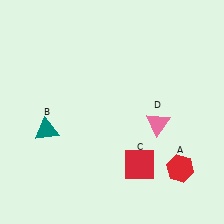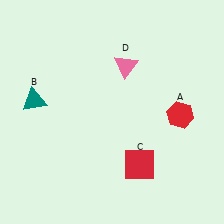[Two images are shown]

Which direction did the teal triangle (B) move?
The teal triangle (B) moved up.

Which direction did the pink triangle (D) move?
The pink triangle (D) moved up.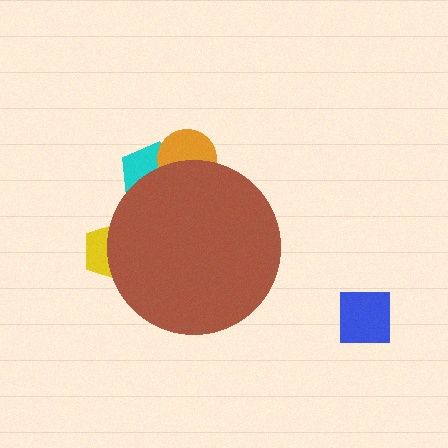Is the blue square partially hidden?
No, the blue square is fully visible.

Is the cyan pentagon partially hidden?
Yes, the cyan pentagon is partially hidden behind the brown circle.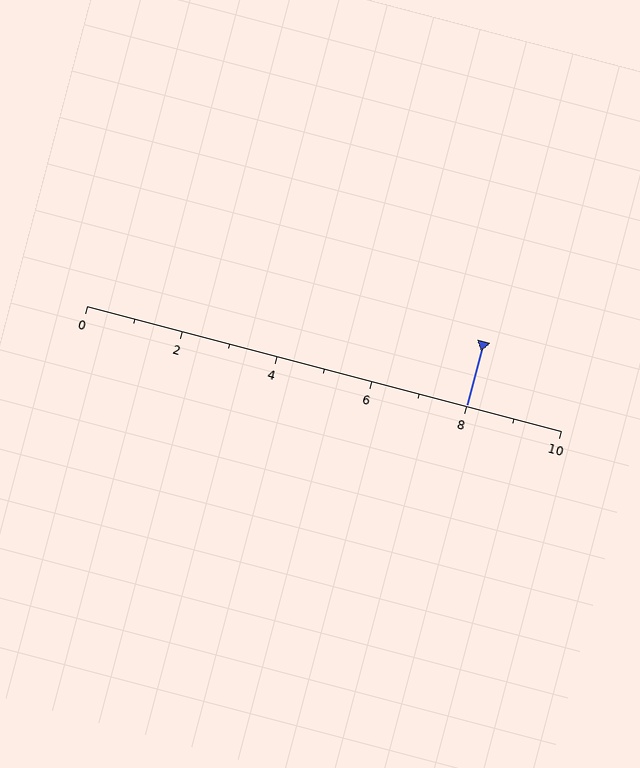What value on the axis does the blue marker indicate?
The marker indicates approximately 8.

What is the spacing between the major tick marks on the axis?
The major ticks are spaced 2 apart.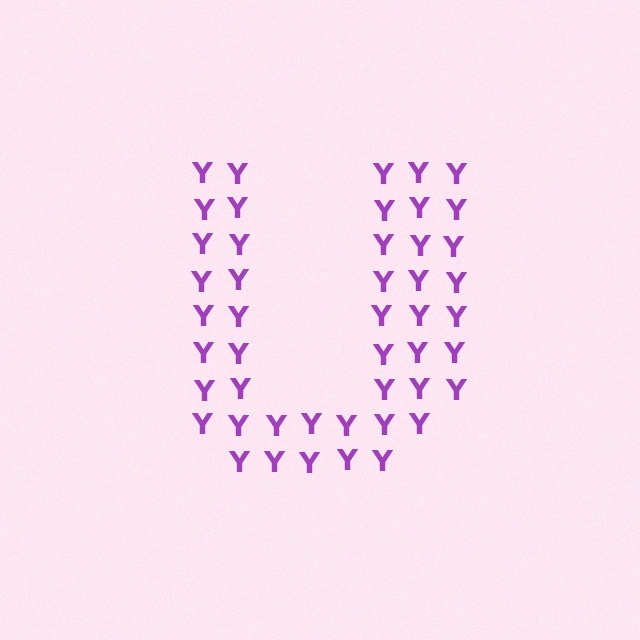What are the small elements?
The small elements are letter Y's.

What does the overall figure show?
The overall figure shows the letter U.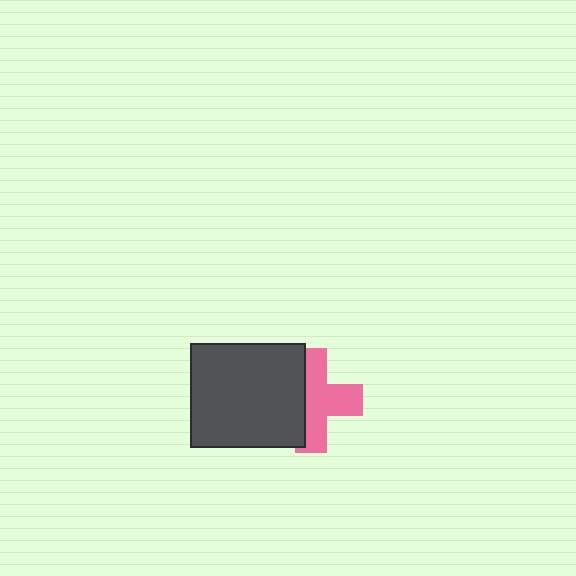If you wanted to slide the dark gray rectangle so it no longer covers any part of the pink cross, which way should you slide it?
Slide it left — that is the most direct way to separate the two shapes.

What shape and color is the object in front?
The object in front is a dark gray rectangle.